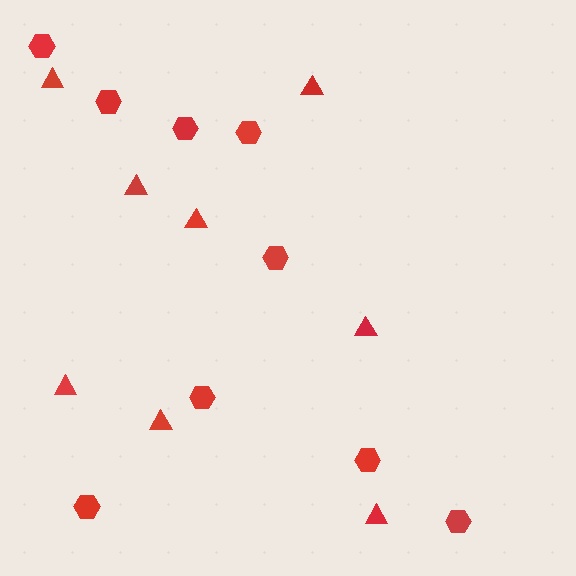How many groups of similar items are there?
There are 2 groups: one group of hexagons (9) and one group of triangles (8).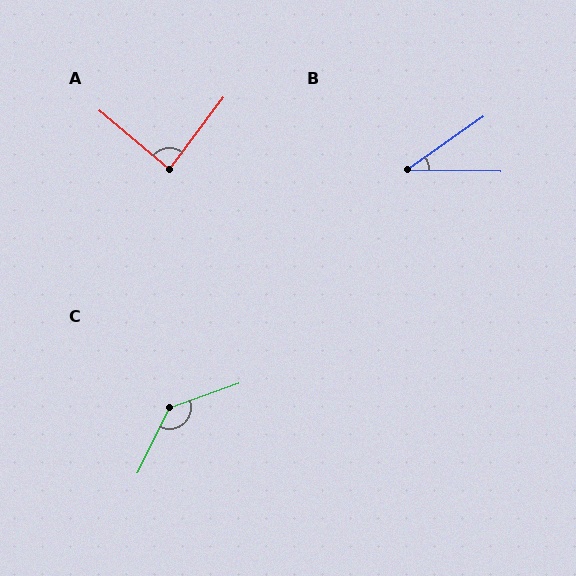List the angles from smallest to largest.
B (36°), A (87°), C (135°).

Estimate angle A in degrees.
Approximately 87 degrees.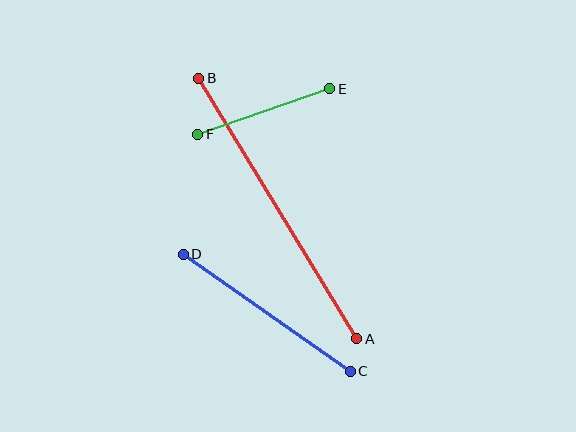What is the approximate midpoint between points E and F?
The midpoint is at approximately (264, 112) pixels.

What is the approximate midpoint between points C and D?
The midpoint is at approximately (267, 313) pixels.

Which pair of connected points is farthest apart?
Points A and B are farthest apart.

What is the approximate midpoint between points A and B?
The midpoint is at approximately (278, 209) pixels.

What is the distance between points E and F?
The distance is approximately 140 pixels.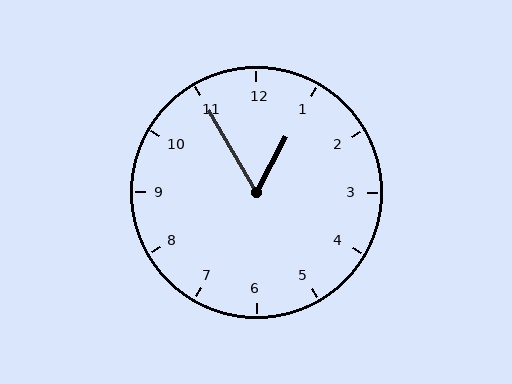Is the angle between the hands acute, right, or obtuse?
It is acute.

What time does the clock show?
12:55.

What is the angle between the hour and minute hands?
Approximately 58 degrees.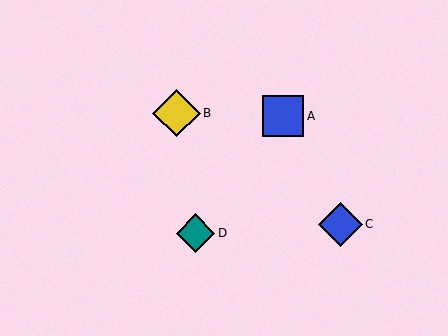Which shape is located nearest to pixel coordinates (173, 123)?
The yellow diamond (labeled B) at (176, 113) is nearest to that location.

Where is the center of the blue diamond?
The center of the blue diamond is at (340, 224).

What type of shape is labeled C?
Shape C is a blue diamond.